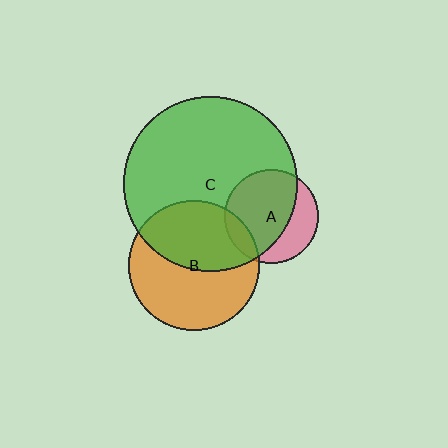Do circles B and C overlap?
Yes.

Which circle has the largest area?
Circle C (green).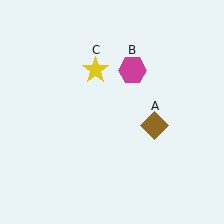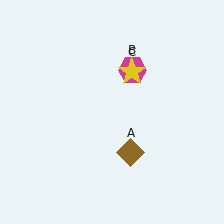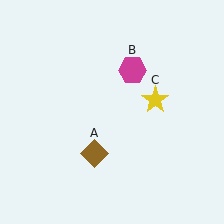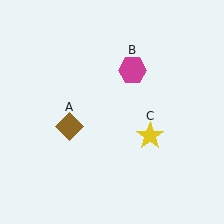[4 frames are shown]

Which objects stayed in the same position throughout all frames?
Magenta hexagon (object B) remained stationary.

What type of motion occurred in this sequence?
The brown diamond (object A), yellow star (object C) rotated clockwise around the center of the scene.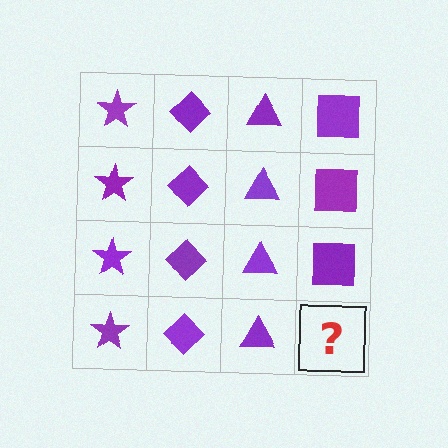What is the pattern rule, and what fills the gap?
The rule is that each column has a consistent shape. The gap should be filled with a purple square.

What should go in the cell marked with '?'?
The missing cell should contain a purple square.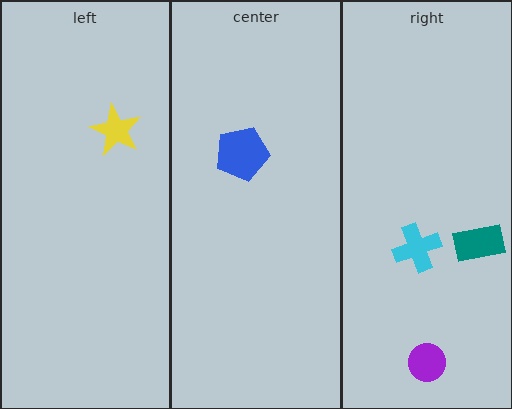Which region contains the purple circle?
The right region.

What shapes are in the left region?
The yellow star.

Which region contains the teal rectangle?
The right region.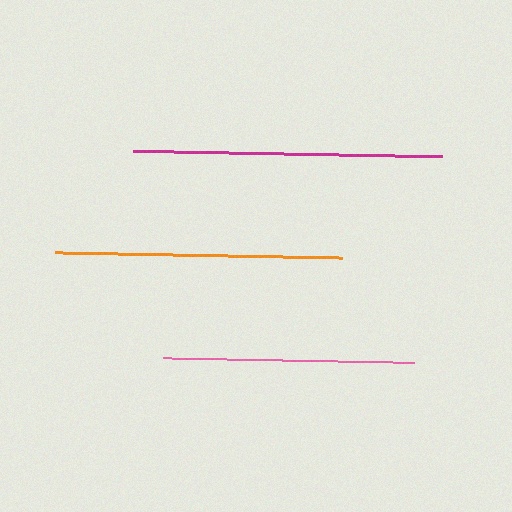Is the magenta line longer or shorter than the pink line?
The magenta line is longer than the pink line.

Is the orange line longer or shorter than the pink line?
The orange line is longer than the pink line.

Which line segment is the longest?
The magenta line is the longest at approximately 309 pixels.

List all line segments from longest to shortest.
From longest to shortest: magenta, orange, pink.